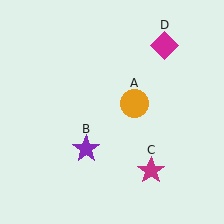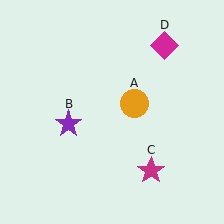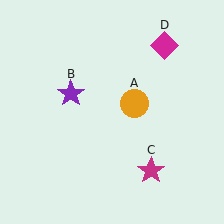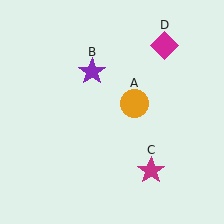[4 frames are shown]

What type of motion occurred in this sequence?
The purple star (object B) rotated clockwise around the center of the scene.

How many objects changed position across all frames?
1 object changed position: purple star (object B).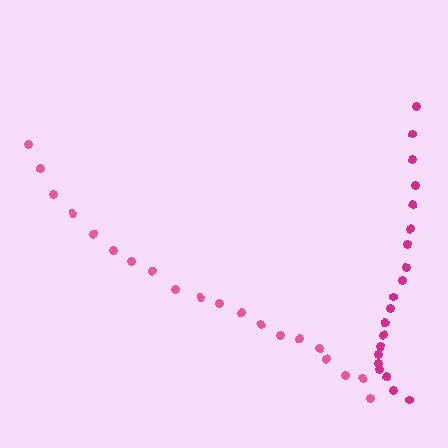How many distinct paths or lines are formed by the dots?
There are 2 distinct paths.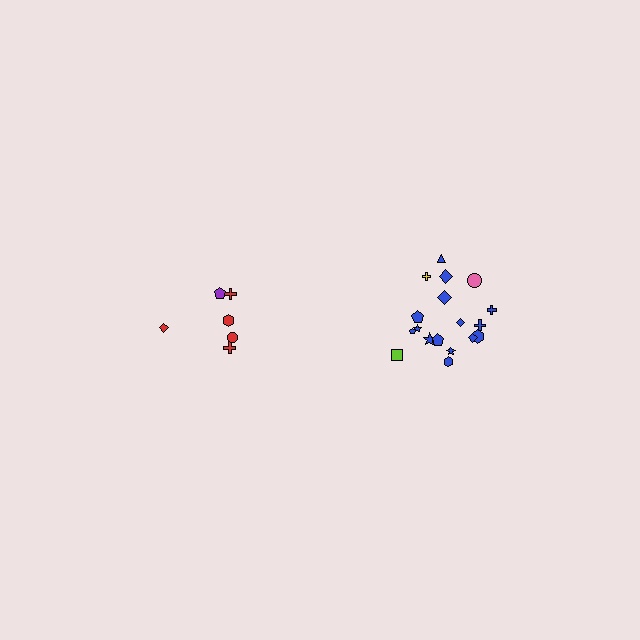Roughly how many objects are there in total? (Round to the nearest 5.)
Roughly 25 objects in total.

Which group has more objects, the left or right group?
The right group.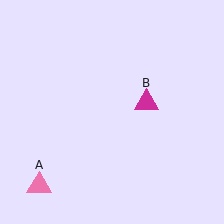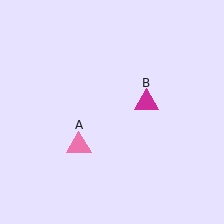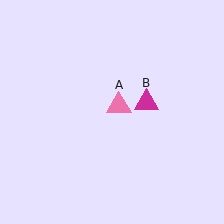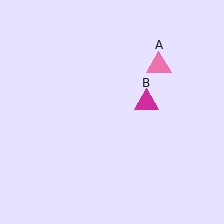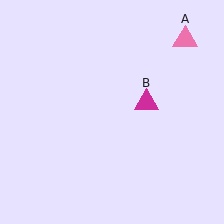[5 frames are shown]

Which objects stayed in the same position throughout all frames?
Magenta triangle (object B) remained stationary.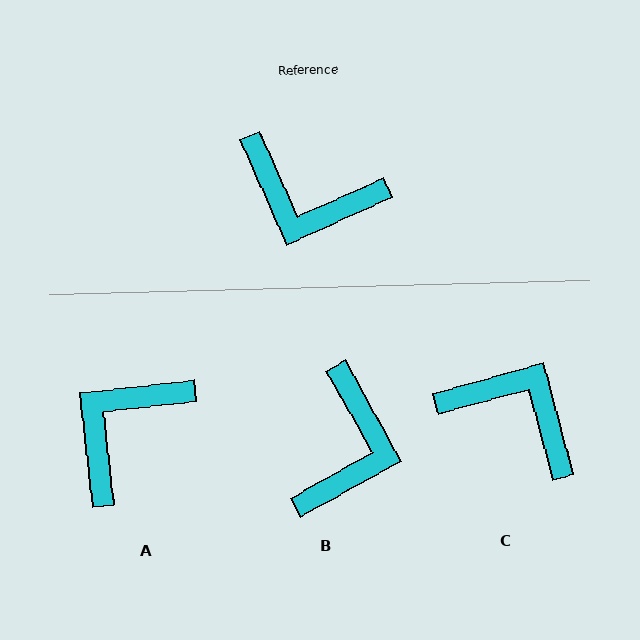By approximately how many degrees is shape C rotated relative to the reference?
Approximately 171 degrees counter-clockwise.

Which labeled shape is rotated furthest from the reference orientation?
C, about 171 degrees away.